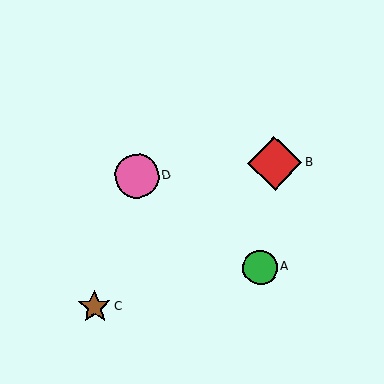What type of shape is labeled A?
Shape A is a green circle.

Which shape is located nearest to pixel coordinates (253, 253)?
The green circle (labeled A) at (260, 267) is nearest to that location.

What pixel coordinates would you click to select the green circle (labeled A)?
Click at (260, 267) to select the green circle A.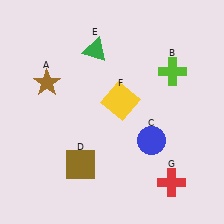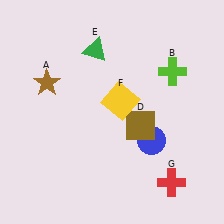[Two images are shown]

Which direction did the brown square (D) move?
The brown square (D) moved right.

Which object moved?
The brown square (D) moved right.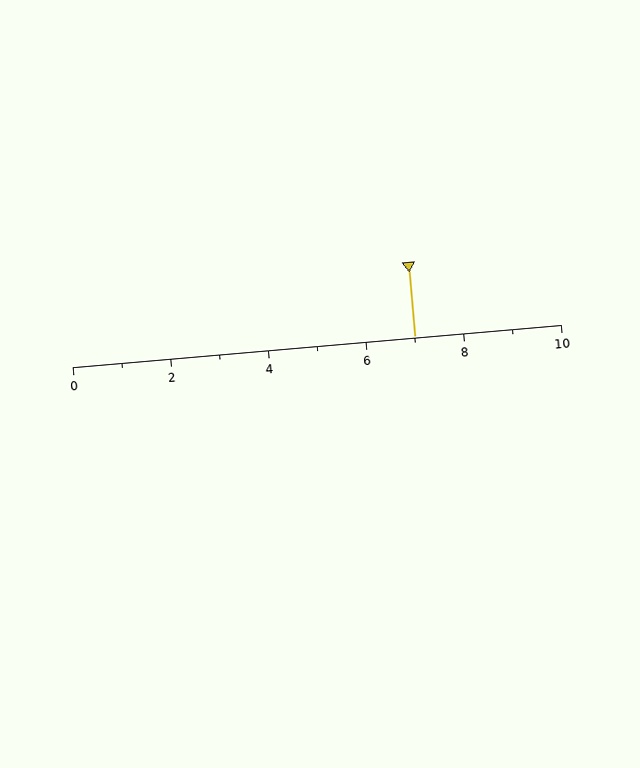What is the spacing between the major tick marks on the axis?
The major ticks are spaced 2 apart.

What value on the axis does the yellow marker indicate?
The marker indicates approximately 7.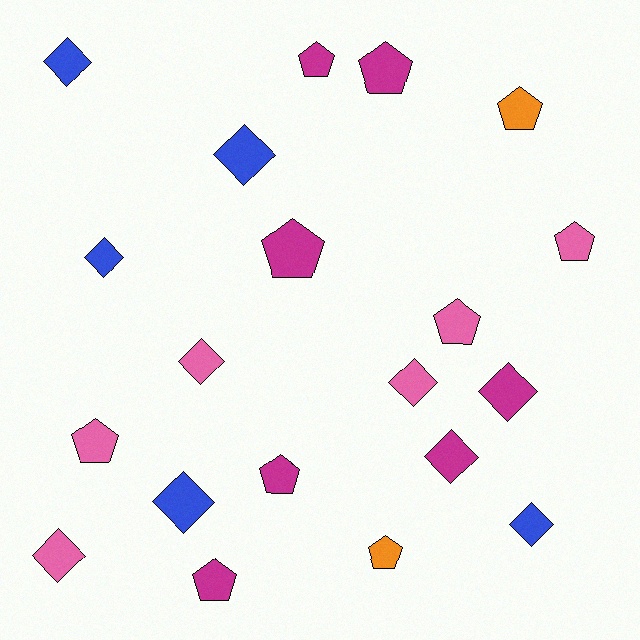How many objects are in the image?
There are 20 objects.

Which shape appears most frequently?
Diamond, with 10 objects.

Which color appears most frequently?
Magenta, with 7 objects.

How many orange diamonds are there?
There are no orange diamonds.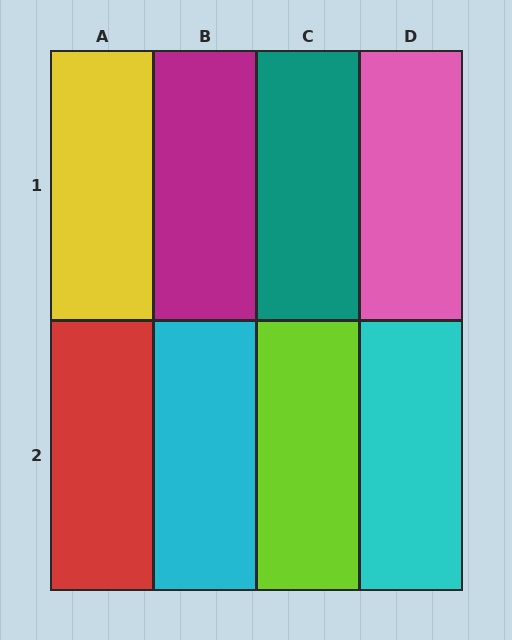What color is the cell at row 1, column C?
Teal.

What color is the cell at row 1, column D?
Pink.